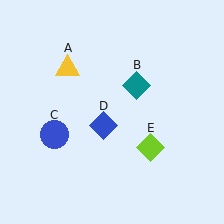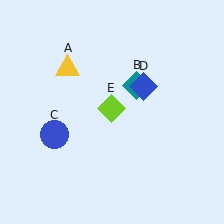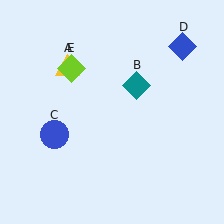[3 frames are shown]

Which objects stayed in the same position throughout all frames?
Yellow triangle (object A) and teal diamond (object B) and blue circle (object C) remained stationary.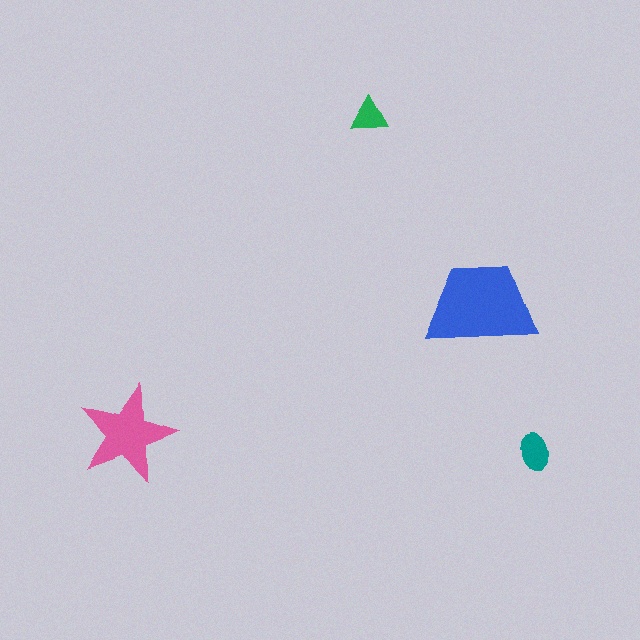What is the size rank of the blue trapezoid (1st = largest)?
1st.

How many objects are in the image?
There are 4 objects in the image.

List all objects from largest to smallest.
The blue trapezoid, the pink star, the teal ellipse, the green triangle.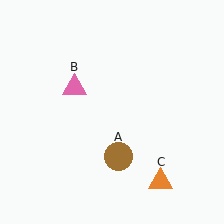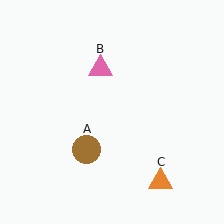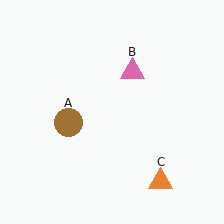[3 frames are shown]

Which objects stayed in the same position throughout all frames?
Orange triangle (object C) remained stationary.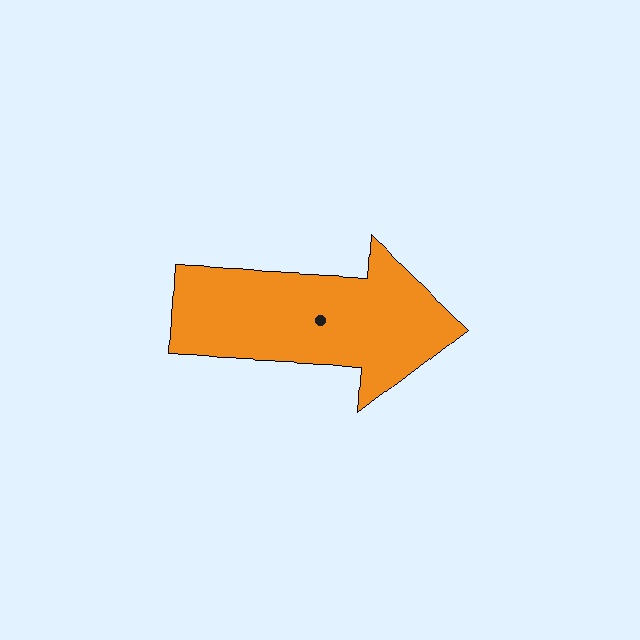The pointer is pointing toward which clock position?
Roughly 3 o'clock.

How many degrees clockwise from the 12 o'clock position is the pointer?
Approximately 93 degrees.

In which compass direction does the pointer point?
East.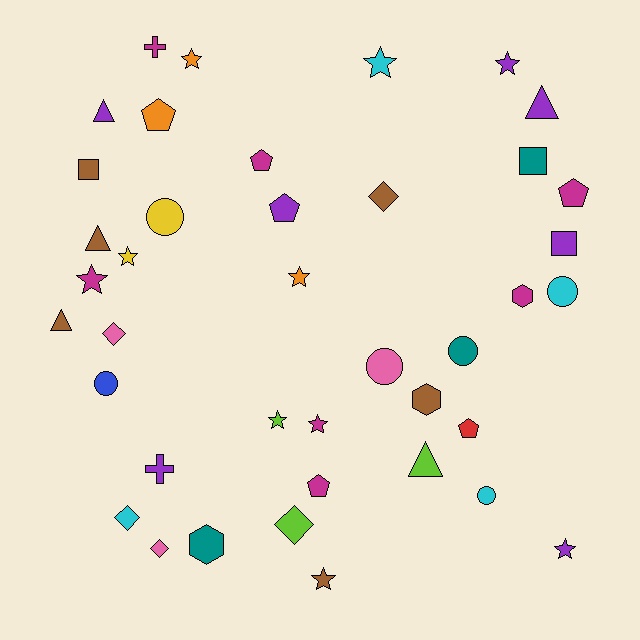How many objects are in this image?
There are 40 objects.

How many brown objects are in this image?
There are 6 brown objects.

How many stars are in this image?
There are 10 stars.